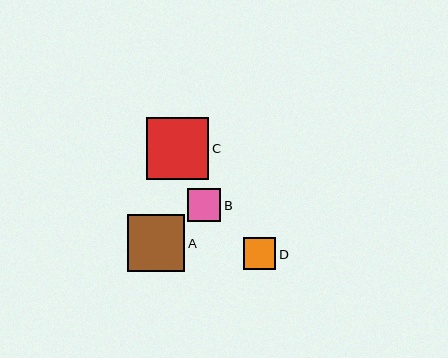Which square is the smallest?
Square D is the smallest with a size of approximately 32 pixels.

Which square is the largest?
Square C is the largest with a size of approximately 62 pixels.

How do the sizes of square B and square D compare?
Square B and square D are approximately the same size.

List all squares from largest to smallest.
From largest to smallest: C, A, B, D.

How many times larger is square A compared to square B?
Square A is approximately 1.7 times the size of square B.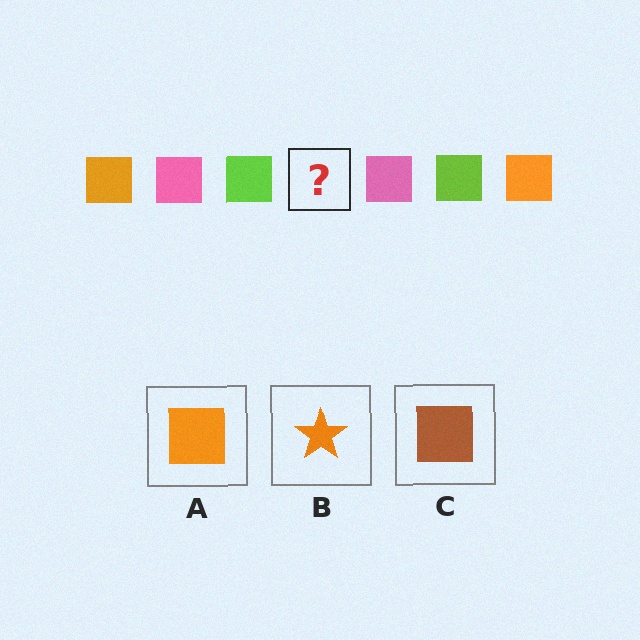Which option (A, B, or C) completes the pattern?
A.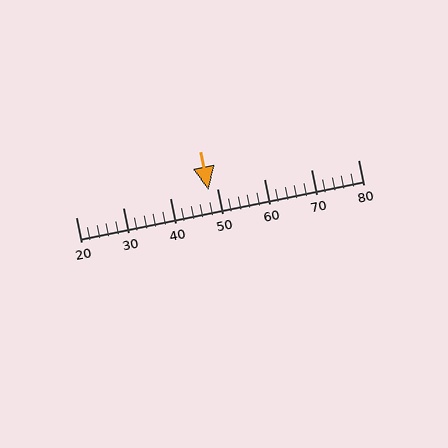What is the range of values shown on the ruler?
The ruler shows values from 20 to 80.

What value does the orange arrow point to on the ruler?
The orange arrow points to approximately 48.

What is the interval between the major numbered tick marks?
The major tick marks are spaced 10 units apart.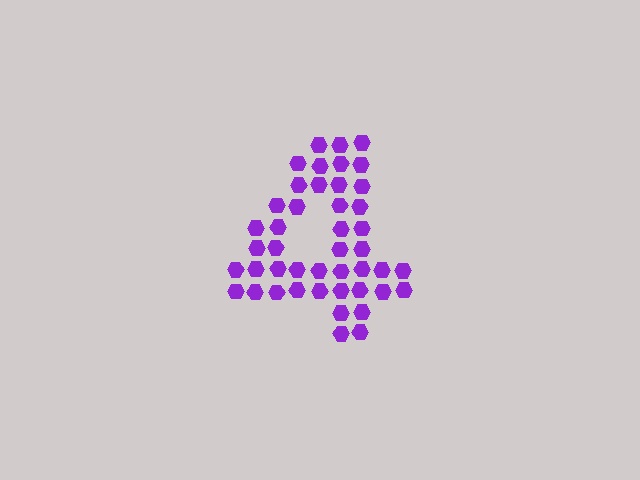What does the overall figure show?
The overall figure shows the digit 4.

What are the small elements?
The small elements are hexagons.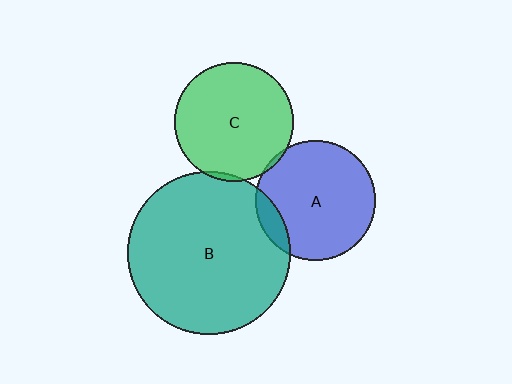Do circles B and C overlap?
Yes.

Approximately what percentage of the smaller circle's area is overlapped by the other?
Approximately 5%.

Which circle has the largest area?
Circle B (teal).